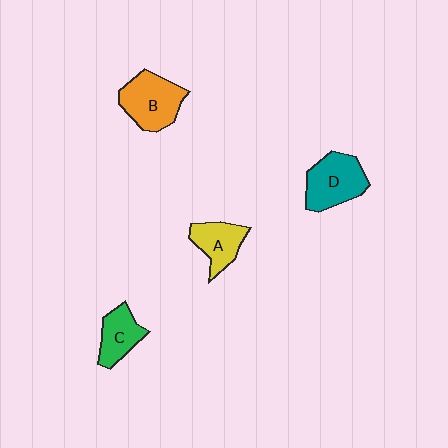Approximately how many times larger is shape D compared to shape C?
Approximately 1.4 times.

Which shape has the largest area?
Shape B (orange).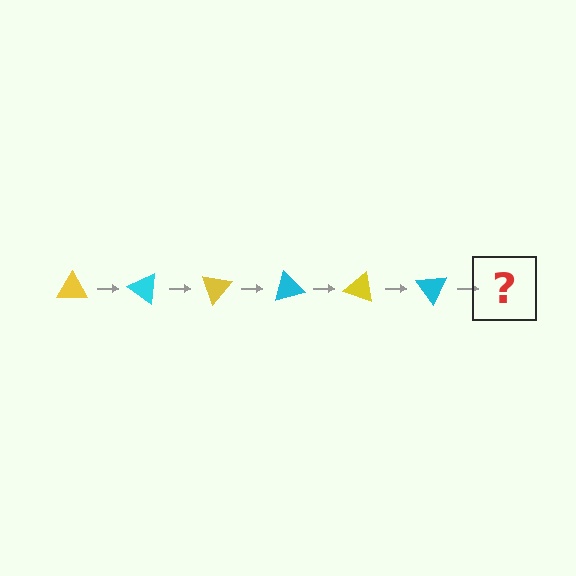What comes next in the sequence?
The next element should be a yellow triangle, rotated 210 degrees from the start.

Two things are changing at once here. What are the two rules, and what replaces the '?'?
The two rules are that it rotates 35 degrees each step and the color cycles through yellow and cyan. The '?' should be a yellow triangle, rotated 210 degrees from the start.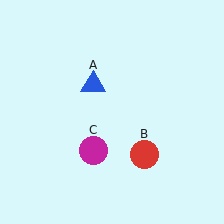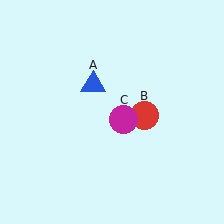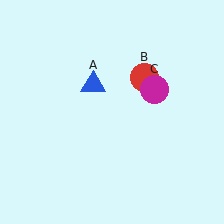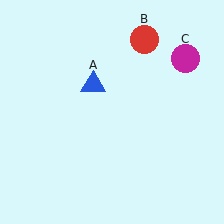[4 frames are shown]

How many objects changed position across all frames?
2 objects changed position: red circle (object B), magenta circle (object C).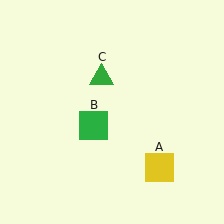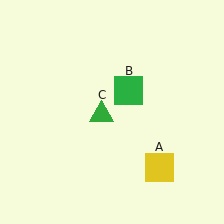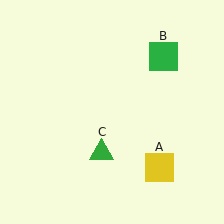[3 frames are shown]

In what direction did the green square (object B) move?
The green square (object B) moved up and to the right.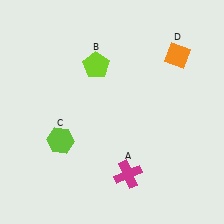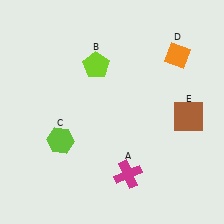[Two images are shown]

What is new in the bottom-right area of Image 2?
A brown square (E) was added in the bottom-right area of Image 2.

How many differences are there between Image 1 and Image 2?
There is 1 difference between the two images.